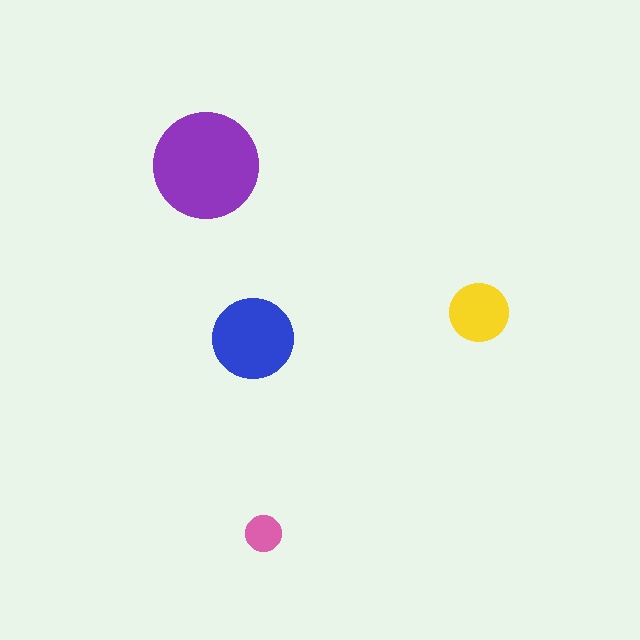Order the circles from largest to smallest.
the purple one, the blue one, the yellow one, the pink one.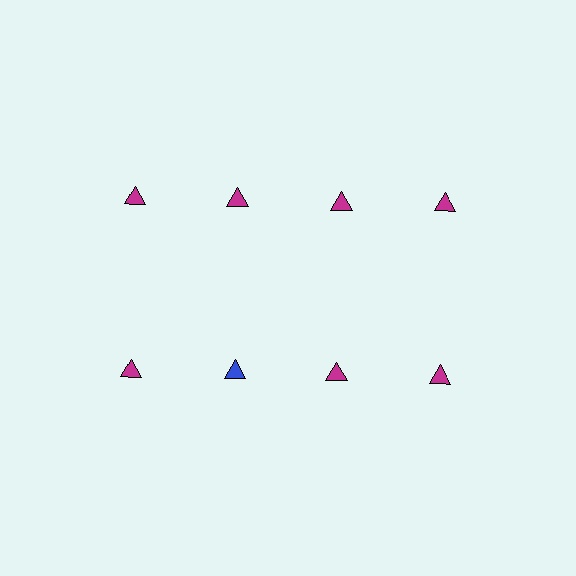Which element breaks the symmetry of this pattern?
The blue triangle in the second row, second from left column breaks the symmetry. All other shapes are magenta triangles.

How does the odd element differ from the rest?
It has a different color: blue instead of magenta.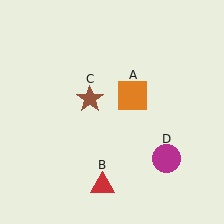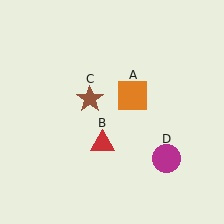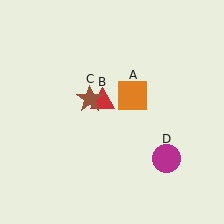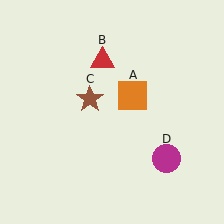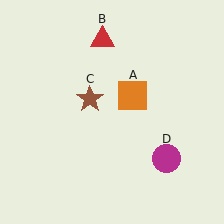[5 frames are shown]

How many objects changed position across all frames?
1 object changed position: red triangle (object B).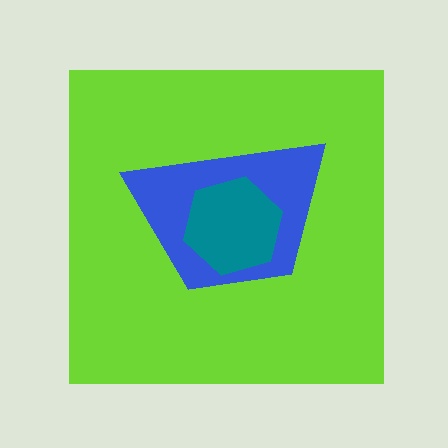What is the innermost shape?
The teal hexagon.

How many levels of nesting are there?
3.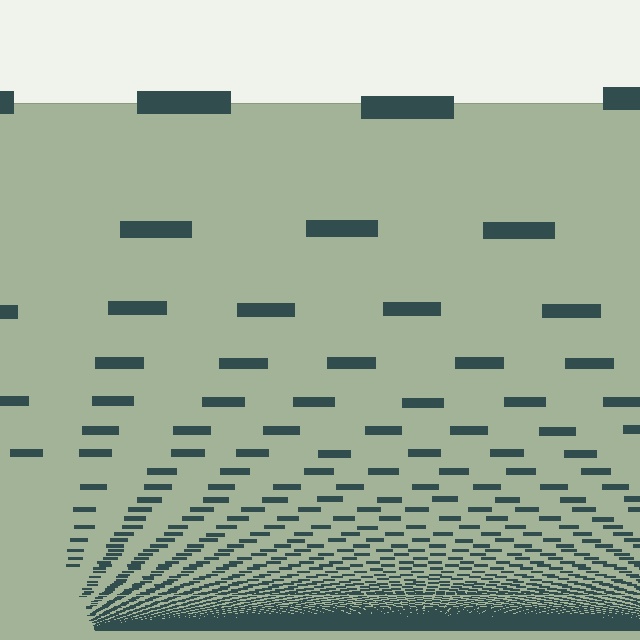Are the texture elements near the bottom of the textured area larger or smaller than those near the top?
Smaller. The gradient is inverted — elements near the bottom are smaller and denser.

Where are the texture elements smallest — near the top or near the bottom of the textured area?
Near the bottom.